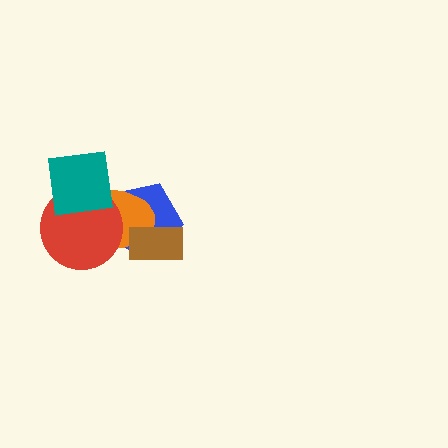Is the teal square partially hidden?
No, no other shape covers it.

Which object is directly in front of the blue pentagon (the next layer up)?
The orange ellipse is directly in front of the blue pentagon.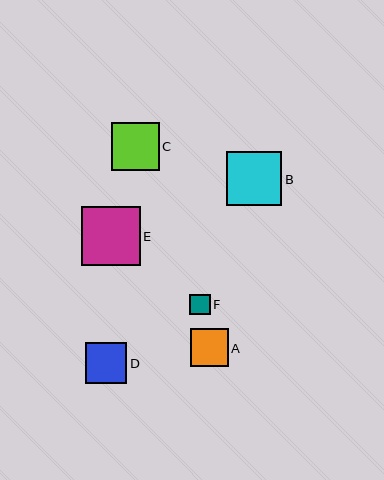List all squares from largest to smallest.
From largest to smallest: E, B, C, D, A, F.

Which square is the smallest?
Square F is the smallest with a size of approximately 20 pixels.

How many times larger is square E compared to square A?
Square E is approximately 1.6 times the size of square A.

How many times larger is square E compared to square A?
Square E is approximately 1.6 times the size of square A.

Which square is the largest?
Square E is the largest with a size of approximately 59 pixels.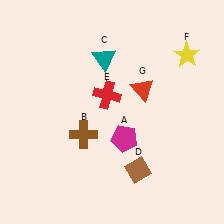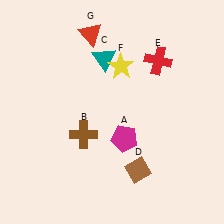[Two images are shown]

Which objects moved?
The objects that moved are: the red cross (E), the yellow star (F), the red triangle (G).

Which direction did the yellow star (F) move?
The yellow star (F) moved left.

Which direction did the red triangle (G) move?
The red triangle (G) moved up.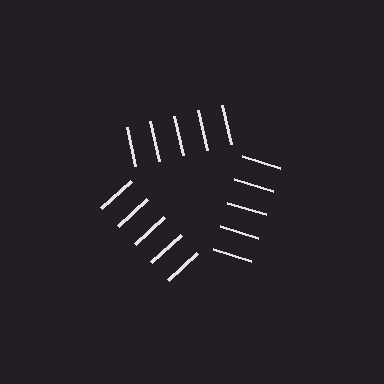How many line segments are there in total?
15 — 5 along each of the 3 edges.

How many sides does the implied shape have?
3 sides — the line-ends trace a triangle.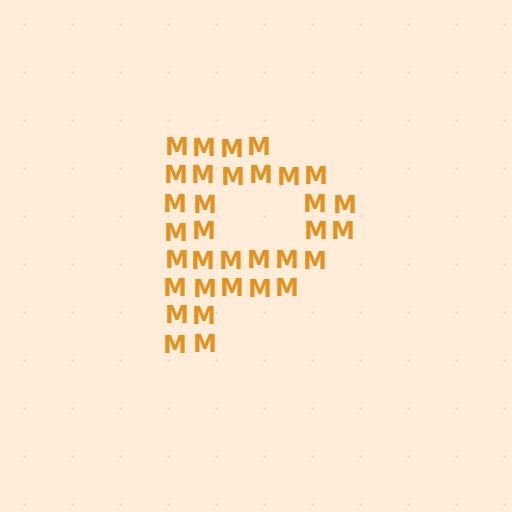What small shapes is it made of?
It is made of small letter M's.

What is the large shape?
The large shape is the letter P.